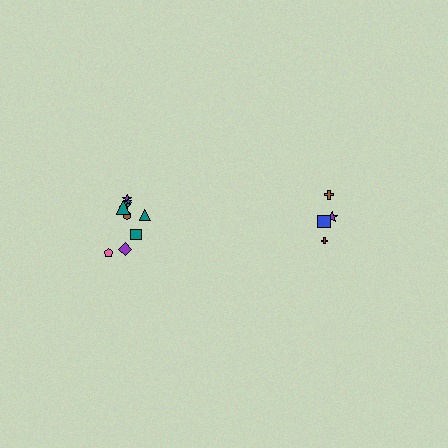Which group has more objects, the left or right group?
The left group.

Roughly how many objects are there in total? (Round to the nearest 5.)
Roughly 15 objects in total.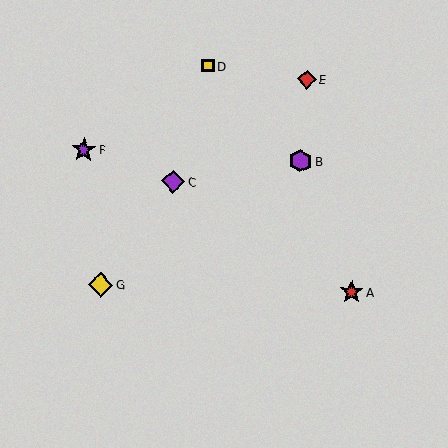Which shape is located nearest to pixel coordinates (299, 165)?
The purple hexagon (labeled B) at (300, 161) is nearest to that location.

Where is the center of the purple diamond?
The center of the purple diamond is at (173, 181).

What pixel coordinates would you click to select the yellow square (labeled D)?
Click at (208, 66) to select the yellow square D.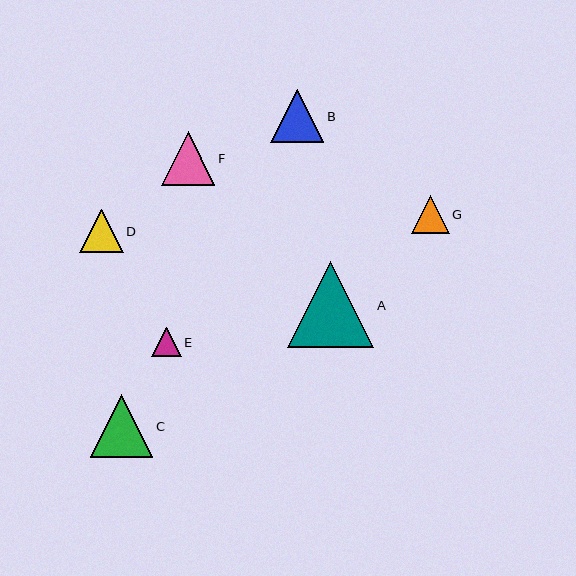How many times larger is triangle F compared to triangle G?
Triangle F is approximately 1.4 times the size of triangle G.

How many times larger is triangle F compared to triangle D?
Triangle F is approximately 1.2 times the size of triangle D.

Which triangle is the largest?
Triangle A is the largest with a size of approximately 86 pixels.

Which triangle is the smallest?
Triangle E is the smallest with a size of approximately 30 pixels.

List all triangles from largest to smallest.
From largest to smallest: A, C, F, B, D, G, E.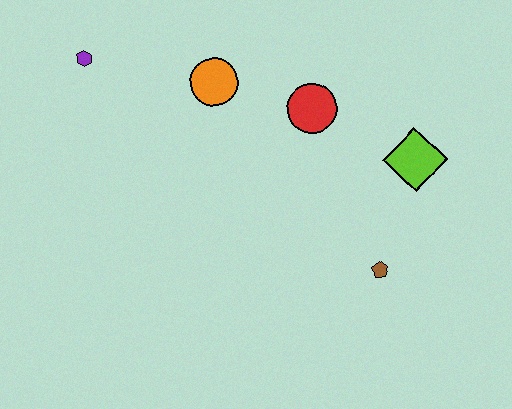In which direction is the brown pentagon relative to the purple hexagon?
The brown pentagon is to the right of the purple hexagon.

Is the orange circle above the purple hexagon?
No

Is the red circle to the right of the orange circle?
Yes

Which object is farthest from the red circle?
The purple hexagon is farthest from the red circle.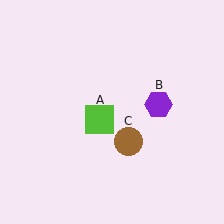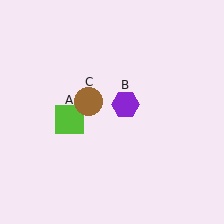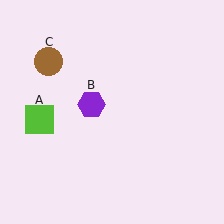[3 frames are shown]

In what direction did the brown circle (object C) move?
The brown circle (object C) moved up and to the left.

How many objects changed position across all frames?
3 objects changed position: lime square (object A), purple hexagon (object B), brown circle (object C).